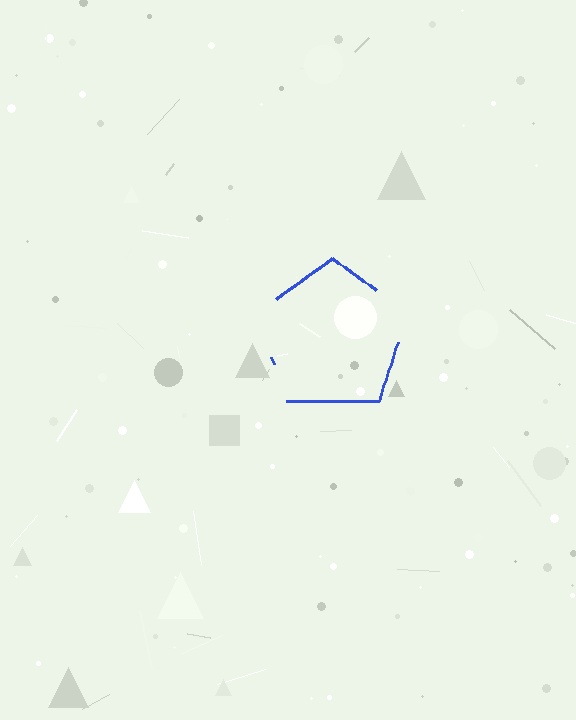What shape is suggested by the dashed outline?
The dashed outline suggests a pentagon.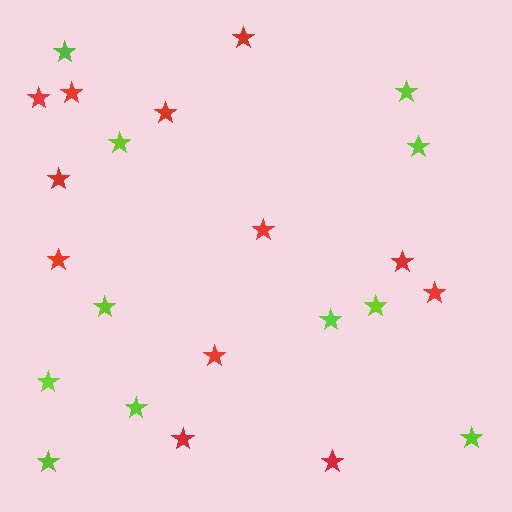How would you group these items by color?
There are 2 groups: one group of red stars (12) and one group of lime stars (11).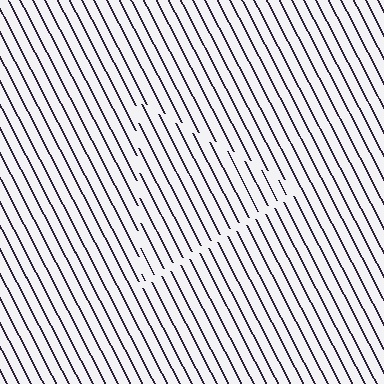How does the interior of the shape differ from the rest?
The interior of the shape contains the same grating, shifted by half a period — the contour is defined by the phase discontinuity where line-ends from the inner and outer gratings abut.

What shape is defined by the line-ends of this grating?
An illusory triangle. The interior of the shape contains the same grating, shifted by half a period — the contour is defined by the phase discontinuity where line-ends from the inner and outer gratings abut.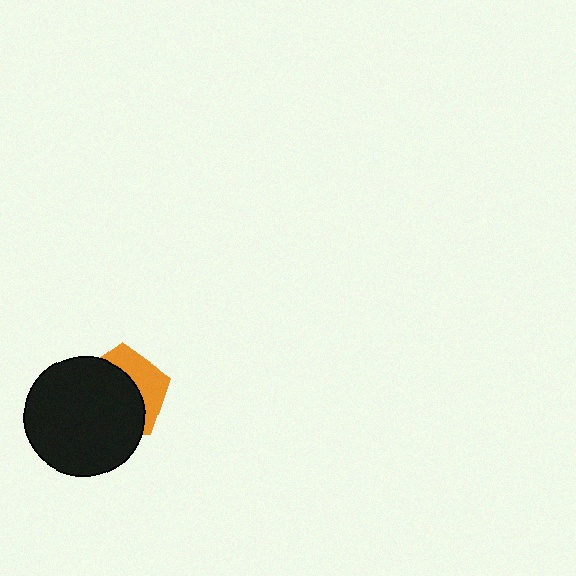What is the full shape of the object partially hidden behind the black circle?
The partially hidden object is an orange pentagon.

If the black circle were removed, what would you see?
You would see the complete orange pentagon.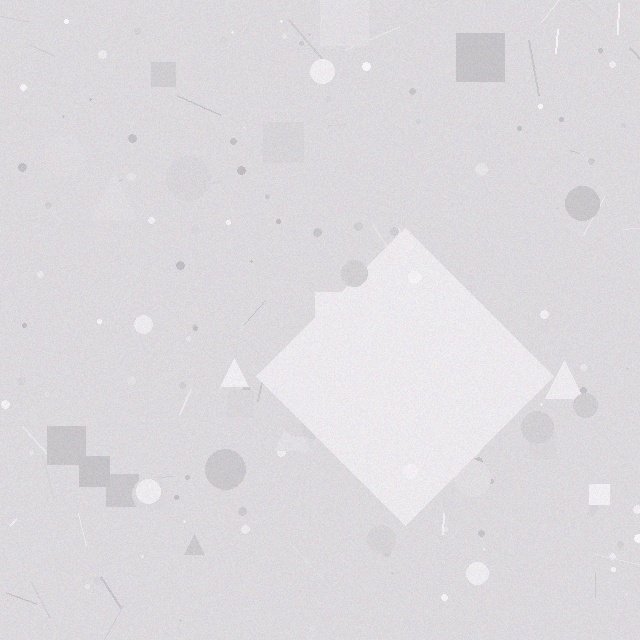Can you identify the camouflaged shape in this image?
The camouflaged shape is a diamond.